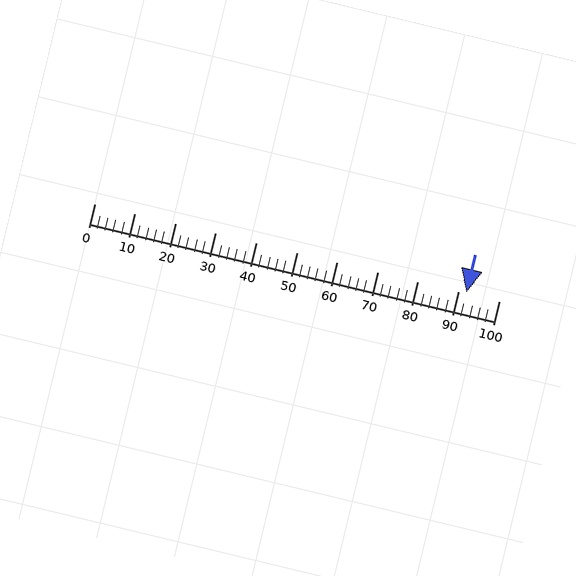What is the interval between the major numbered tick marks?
The major tick marks are spaced 10 units apart.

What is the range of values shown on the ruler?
The ruler shows values from 0 to 100.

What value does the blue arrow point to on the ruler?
The blue arrow points to approximately 92.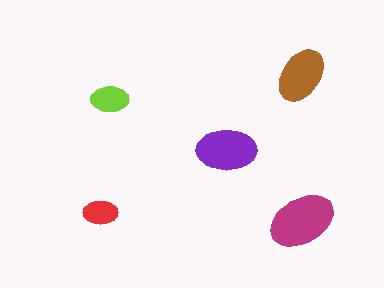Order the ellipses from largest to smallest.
the magenta one, the purple one, the brown one, the lime one, the red one.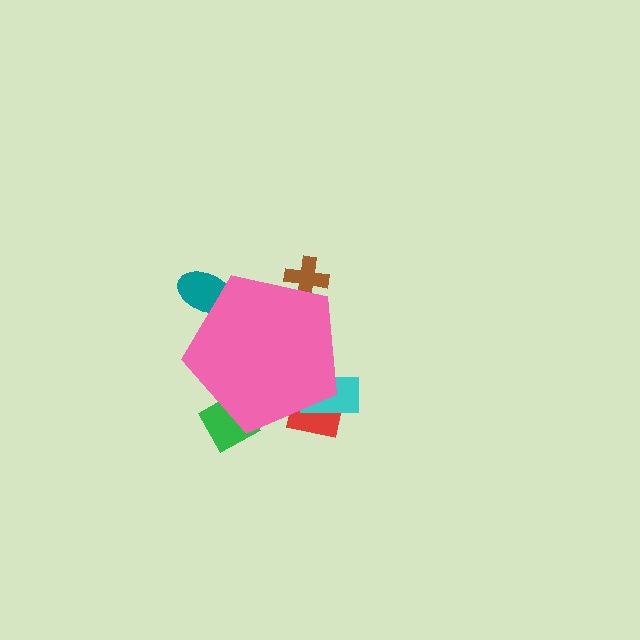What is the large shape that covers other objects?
A pink pentagon.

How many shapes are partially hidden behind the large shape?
5 shapes are partially hidden.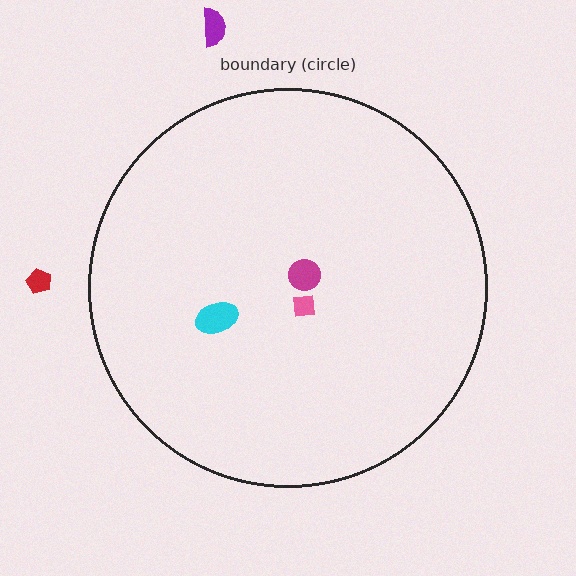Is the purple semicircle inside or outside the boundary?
Outside.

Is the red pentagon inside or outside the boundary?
Outside.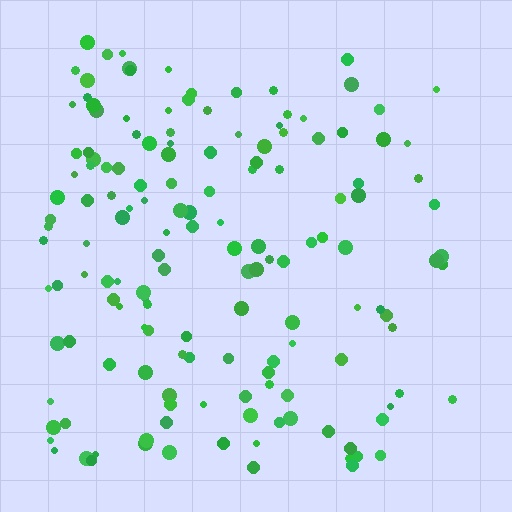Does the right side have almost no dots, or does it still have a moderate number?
Still a moderate number, just noticeably fewer than the left.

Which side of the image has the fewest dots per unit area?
The right.